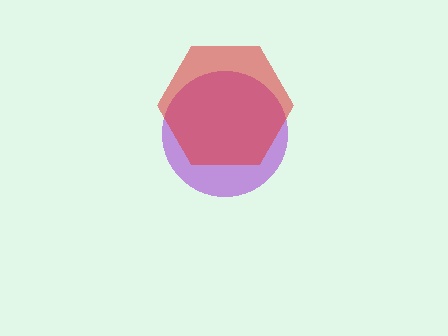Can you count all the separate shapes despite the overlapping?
Yes, there are 2 separate shapes.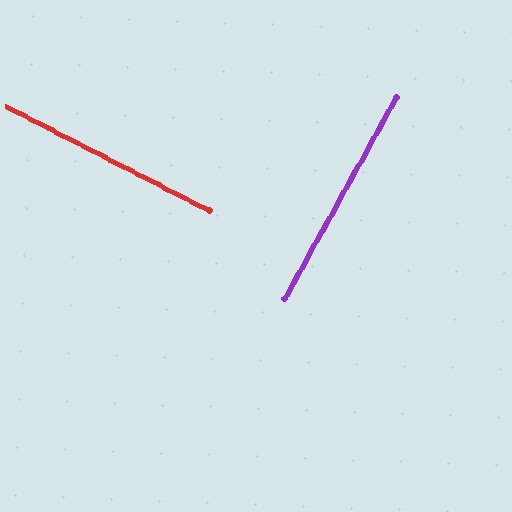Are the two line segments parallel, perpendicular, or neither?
Perpendicular — they meet at approximately 88°.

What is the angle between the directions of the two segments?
Approximately 88 degrees.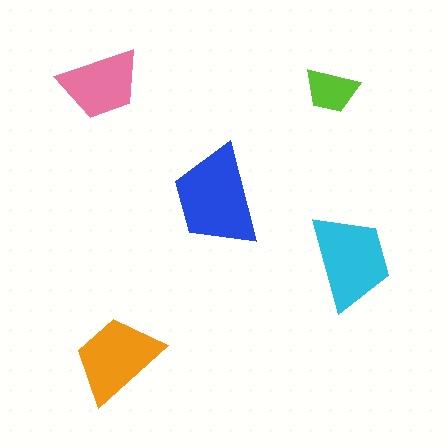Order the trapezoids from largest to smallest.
the blue one, the cyan one, the orange one, the pink one, the lime one.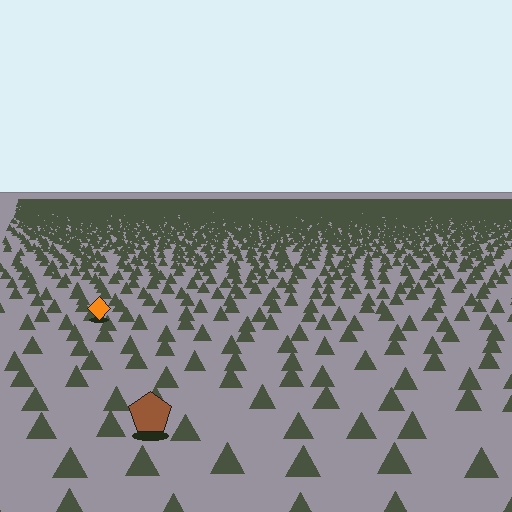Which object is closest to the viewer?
The brown pentagon is closest. The texture marks near it are larger and more spread out.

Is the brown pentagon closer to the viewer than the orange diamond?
Yes. The brown pentagon is closer — you can tell from the texture gradient: the ground texture is coarser near it.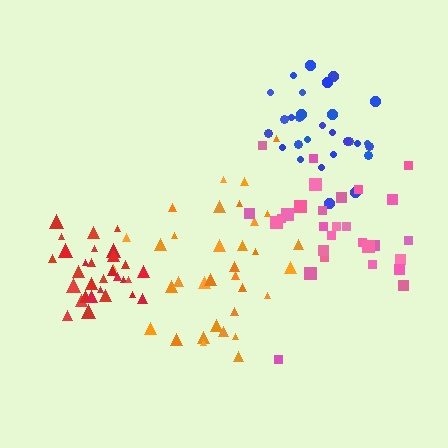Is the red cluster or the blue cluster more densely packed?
Red.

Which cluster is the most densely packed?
Red.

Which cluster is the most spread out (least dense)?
Orange.